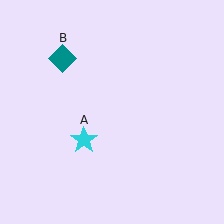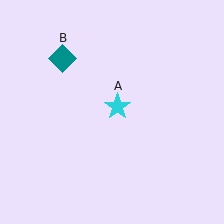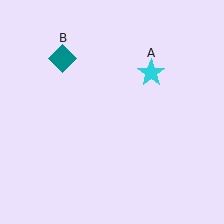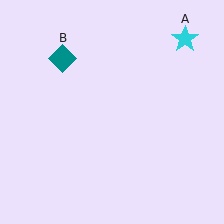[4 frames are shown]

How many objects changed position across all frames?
1 object changed position: cyan star (object A).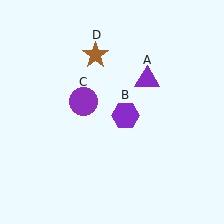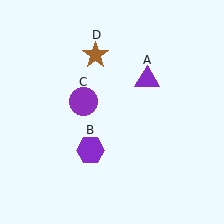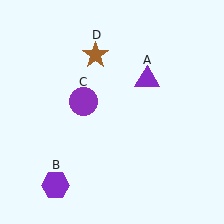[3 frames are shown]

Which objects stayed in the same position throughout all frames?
Purple triangle (object A) and purple circle (object C) and brown star (object D) remained stationary.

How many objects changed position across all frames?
1 object changed position: purple hexagon (object B).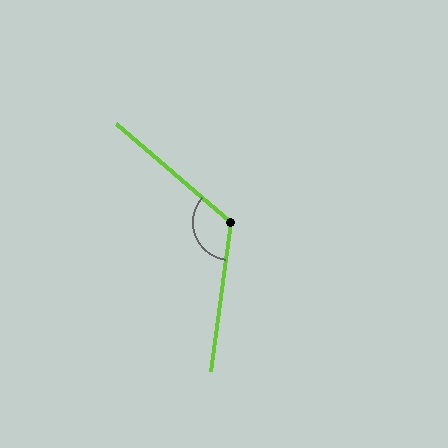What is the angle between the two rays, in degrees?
Approximately 123 degrees.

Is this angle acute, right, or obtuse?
It is obtuse.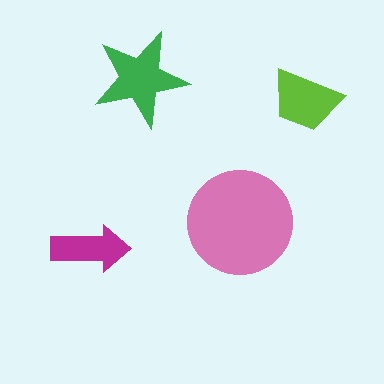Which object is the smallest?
The magenta arrow.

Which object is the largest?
The pink circle.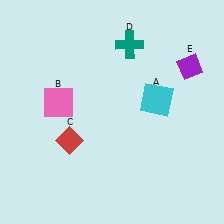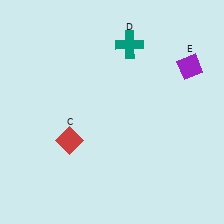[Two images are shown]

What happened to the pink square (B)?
The pink square (B) was removed in Image 2. It was in the top-left area of Image 1.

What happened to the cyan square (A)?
The cyan square (A) was removed in Image 2. It was in the top-right area of Image 1.